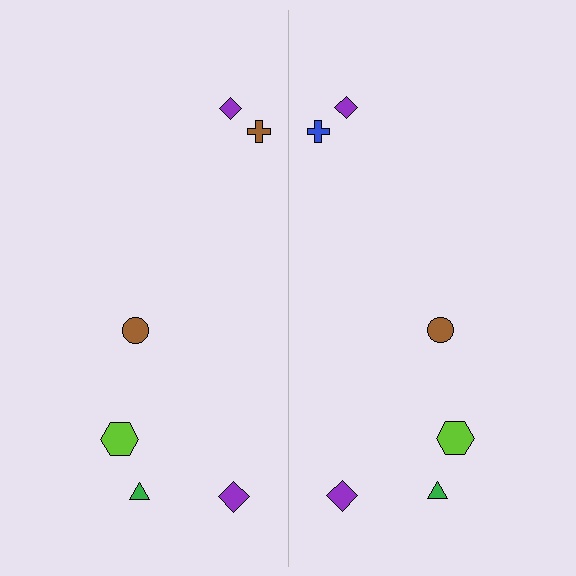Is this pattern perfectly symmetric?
No, the pattern is not perfectly symmetric. The blue cross on the right side breaks the symmetry — its mirror counterpart is brown.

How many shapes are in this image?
There are 12 shapes in this image.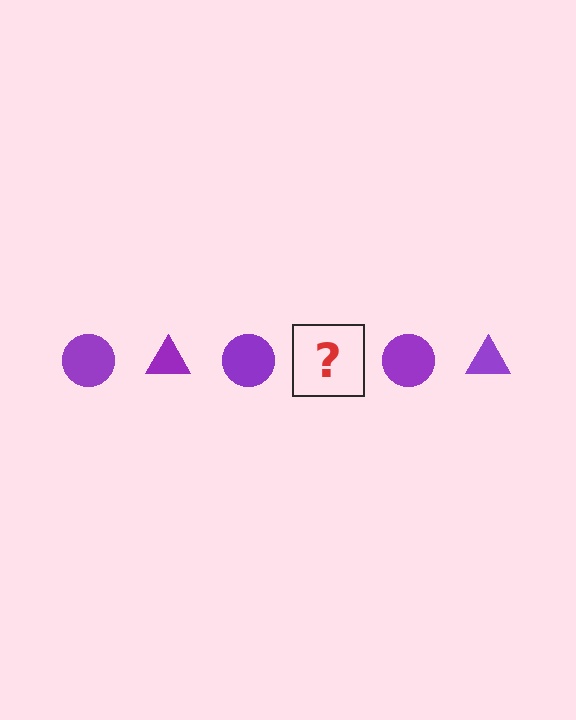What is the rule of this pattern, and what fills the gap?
The rule is that the pattern cycles through circle, triangle shapes in purple. The gap should be filled with a purple triangle.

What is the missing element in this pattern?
The missing element is a purple triangle.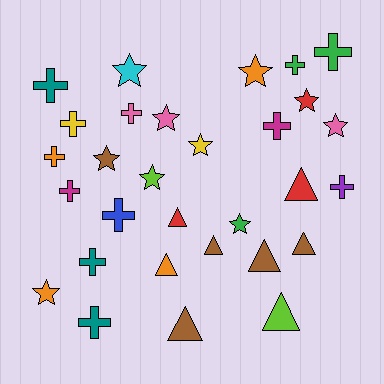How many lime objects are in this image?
There are 2 lime objects.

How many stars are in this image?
There are 10 stars.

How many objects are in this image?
There are 30 objects.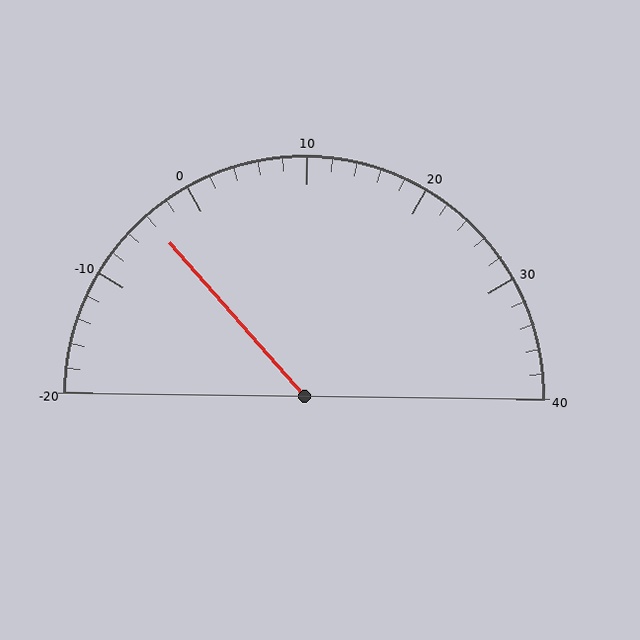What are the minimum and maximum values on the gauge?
The gauge ranges from -20 to 40.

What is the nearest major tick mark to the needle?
The nearest major tick mark is 0.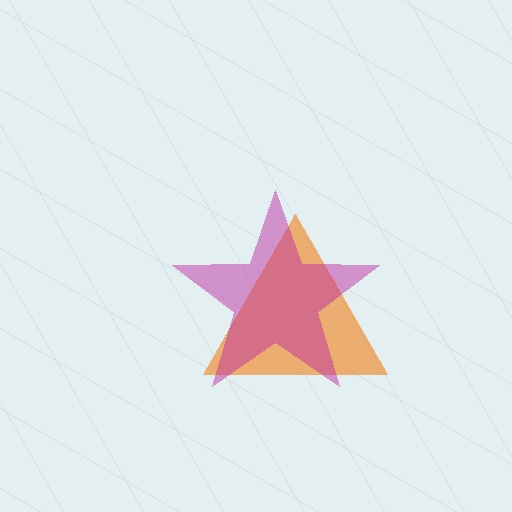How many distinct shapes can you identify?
There are 2 distinct shapes: an orange triangle, a magenta star.